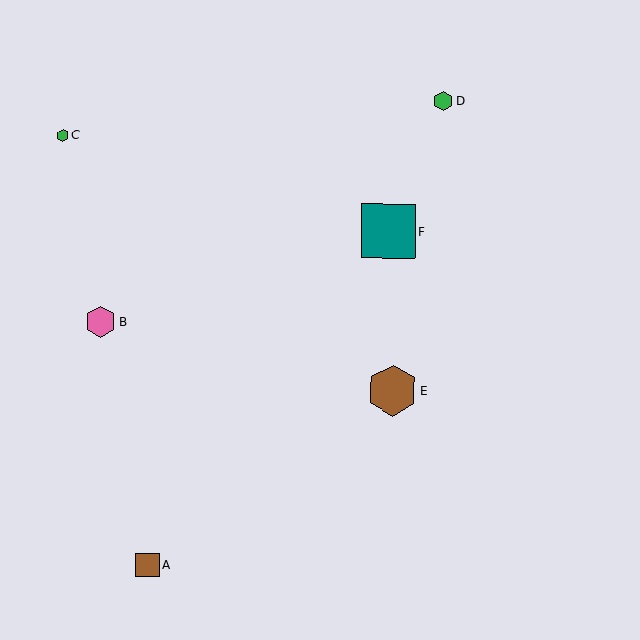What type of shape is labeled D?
Shape D is a green hexagon.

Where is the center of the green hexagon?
The center of the green hexagon is at (443, 101).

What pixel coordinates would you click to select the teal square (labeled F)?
Click at (388, 231) to select the teal square F.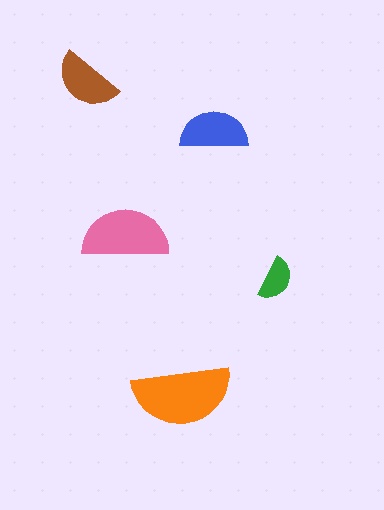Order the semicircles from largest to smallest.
the orange one, the pink one, the blue one, the brown one, the green one.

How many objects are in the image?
There are 5 objects in the image.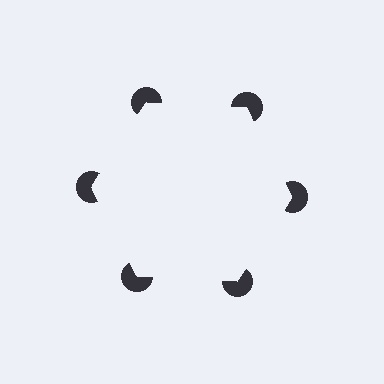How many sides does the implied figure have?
6 sides.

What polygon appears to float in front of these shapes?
An illusory hexagon — its edges are inferred from the aligned wedge cuts in the pac-man discs, not physically drawn.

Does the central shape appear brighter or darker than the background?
It typically appears slightly brighter than the background, even though no actual brightness change is drawn.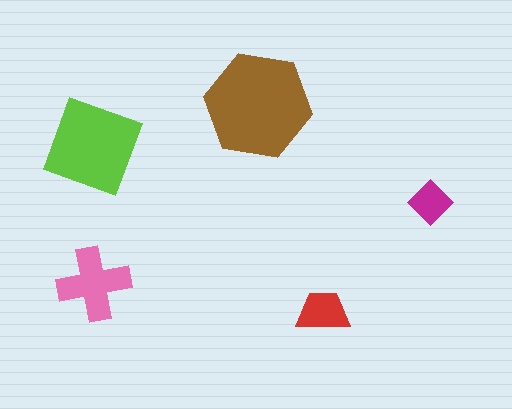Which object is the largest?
The brown hexagon.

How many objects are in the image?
There are 5 objects in the image.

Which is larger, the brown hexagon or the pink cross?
The brown hexagon.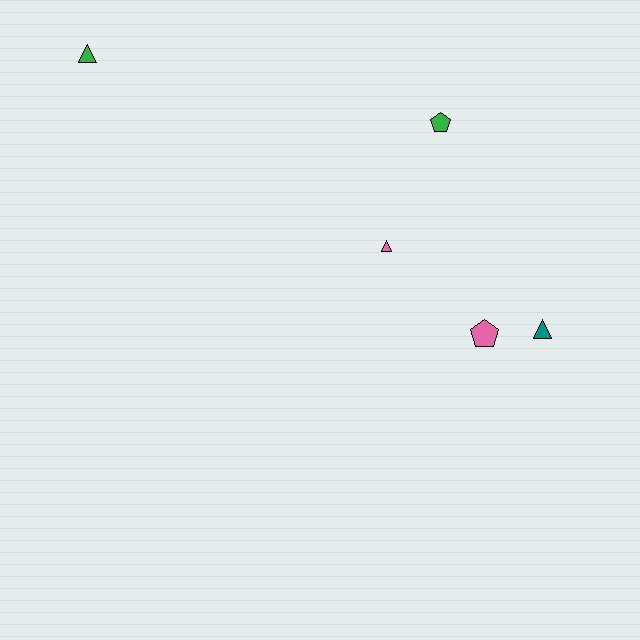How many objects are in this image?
There are 5 objects.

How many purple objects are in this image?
There are no purple objects.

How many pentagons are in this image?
There are 2 pentagons.